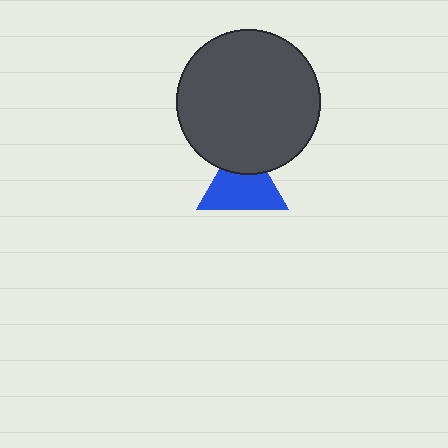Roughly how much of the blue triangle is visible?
Most of it is visible (roughly 69%).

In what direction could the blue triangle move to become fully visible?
The blue triangle could move down. That would shift it out from behind the dark gray circle entirely.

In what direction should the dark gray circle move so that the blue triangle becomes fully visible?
The dark gray circle should move up. That is the shortest direction to clear the overlap and leave the blue triangle fully visible.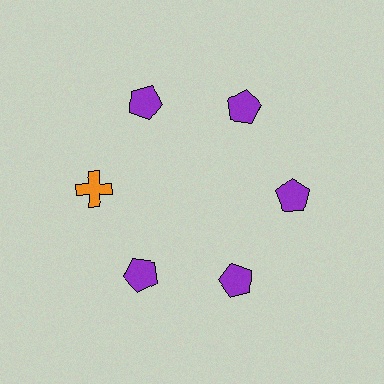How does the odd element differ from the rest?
It differs in both color (orange instead of purple) and shape (cross instead of pentagon).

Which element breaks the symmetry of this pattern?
The orange cross at roughly the 9 o'clock position breaks the symmetry. All other shapes are purple pentagons.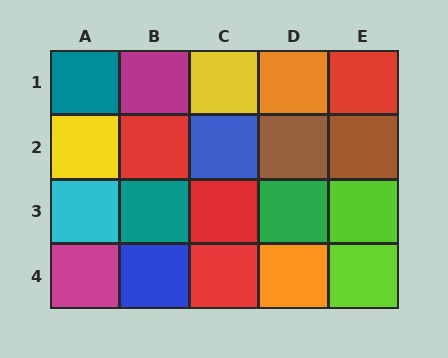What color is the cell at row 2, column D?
Brown.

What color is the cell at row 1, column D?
Orange.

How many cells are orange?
2 cells are orange.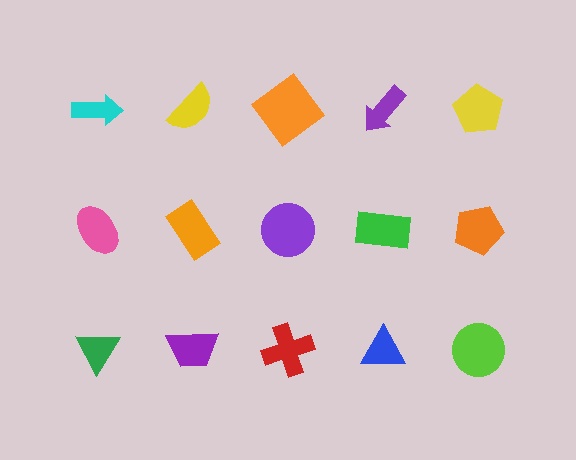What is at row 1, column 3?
An orange diamond.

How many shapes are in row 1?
5 shapes.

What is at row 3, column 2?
A purple trapezoid.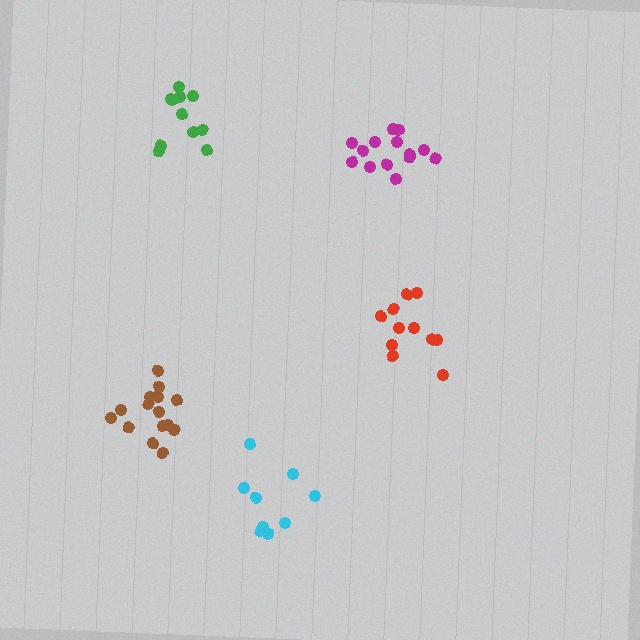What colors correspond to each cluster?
The clusters are colored: magenta, red, brown, green, cyan.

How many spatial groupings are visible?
There are 5 spatial groupings.